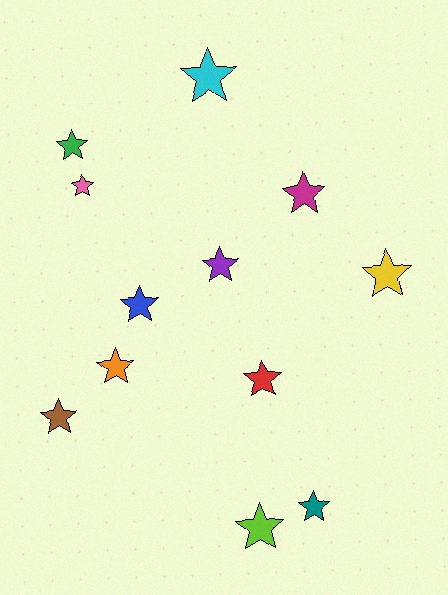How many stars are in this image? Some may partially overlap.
There are 12 stars.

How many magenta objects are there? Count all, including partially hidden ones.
There is 1 magenta object.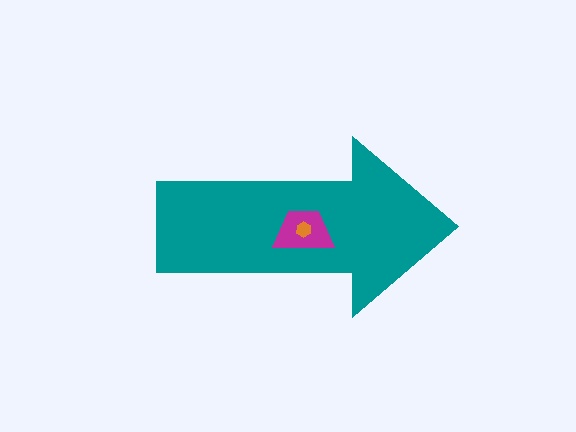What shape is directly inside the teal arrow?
The magenta trapezoid.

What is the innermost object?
The orange hexagon.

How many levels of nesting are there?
3.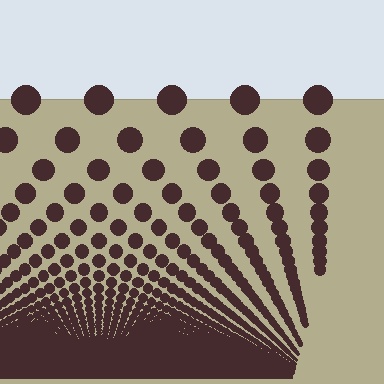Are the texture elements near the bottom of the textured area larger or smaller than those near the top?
Smaller. The gradient is inverted — elements near the bottom are smaller and denser.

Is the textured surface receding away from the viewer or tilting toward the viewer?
The surface appears to tilt toward the viewer. Texture elements get larger and sparser toward the top.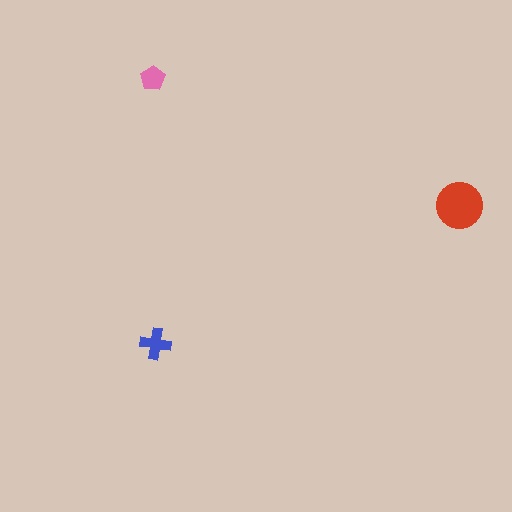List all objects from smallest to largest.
The pink pentagon, the blue cross, the red circle.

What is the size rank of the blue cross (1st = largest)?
2nd.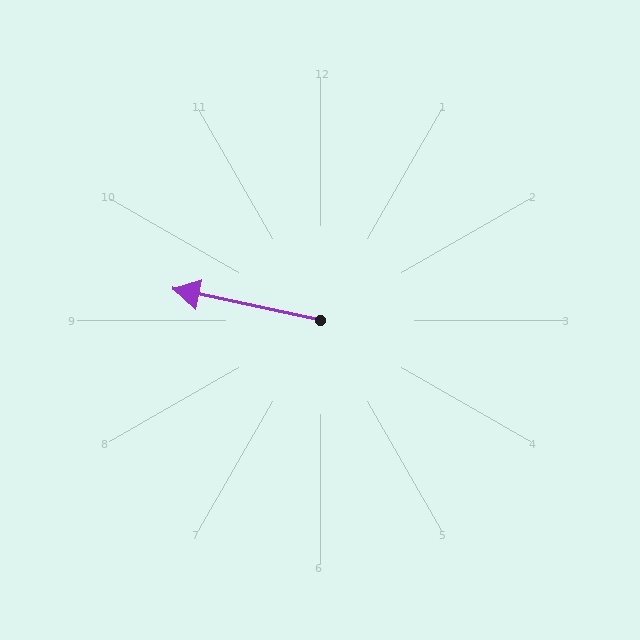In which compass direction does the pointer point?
West.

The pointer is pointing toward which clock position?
Roughly 9 o'clock.